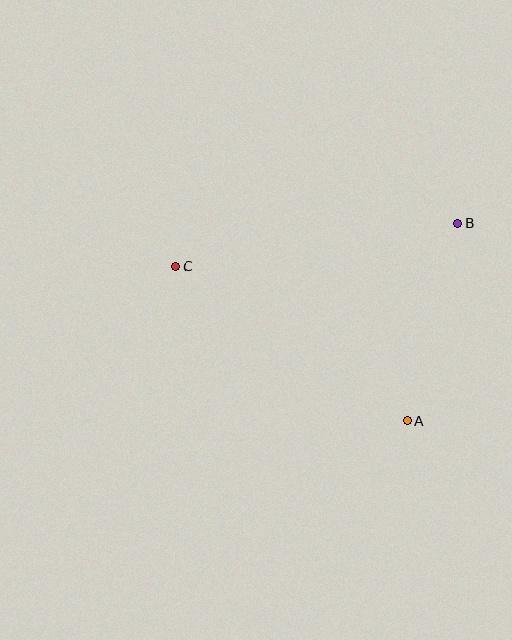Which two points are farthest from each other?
Points B and C are farthest from each other.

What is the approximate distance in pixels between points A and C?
The distance between A and C is approximately 278 pixels.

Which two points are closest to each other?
Points A and B are closest to each other.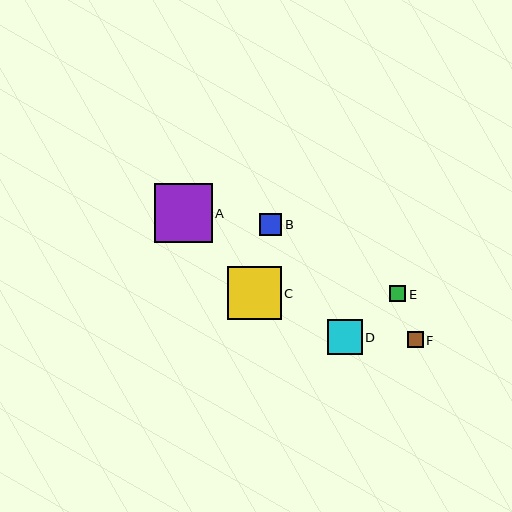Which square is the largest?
Square A is the largest with a size of approximately 58 pixels.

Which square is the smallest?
Square F is the smallest with a size of approximately 16 pixels.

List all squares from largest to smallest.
From largest to smallest: A, C, D, B, E, F.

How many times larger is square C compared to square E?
Square C is approximately 3.4 times the size of square E.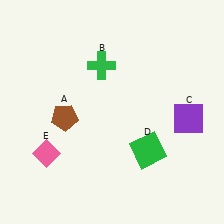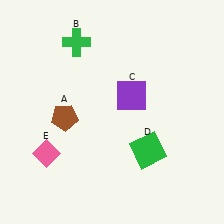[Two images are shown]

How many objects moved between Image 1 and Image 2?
2 objects moved between the two images.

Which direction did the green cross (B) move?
The green cross (B) moved left.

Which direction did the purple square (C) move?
The purple square (C) moved left.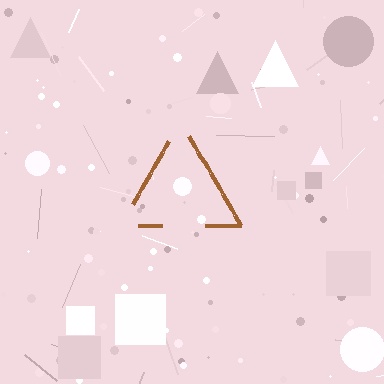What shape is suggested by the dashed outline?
The dashed outline suggests a triangle.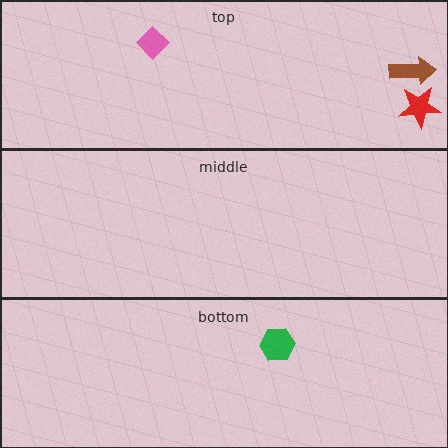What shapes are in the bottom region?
The green hexagon.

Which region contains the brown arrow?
The top region.